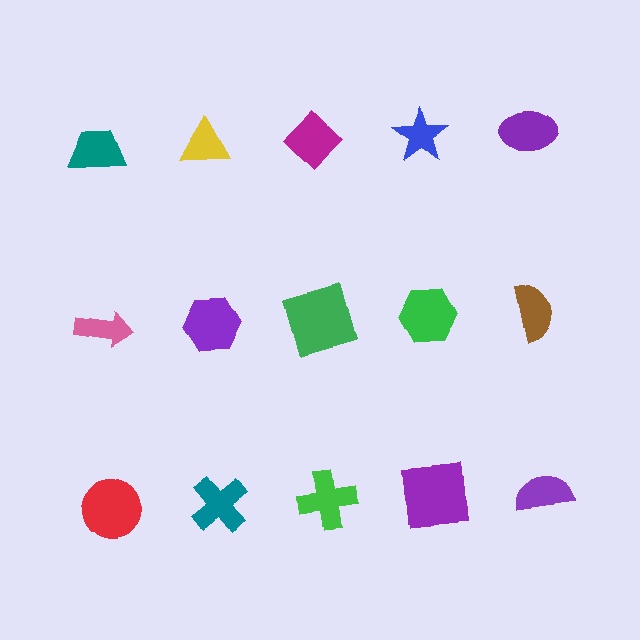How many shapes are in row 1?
5 shapes.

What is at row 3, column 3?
A green cross.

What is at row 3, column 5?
A purple semicircle.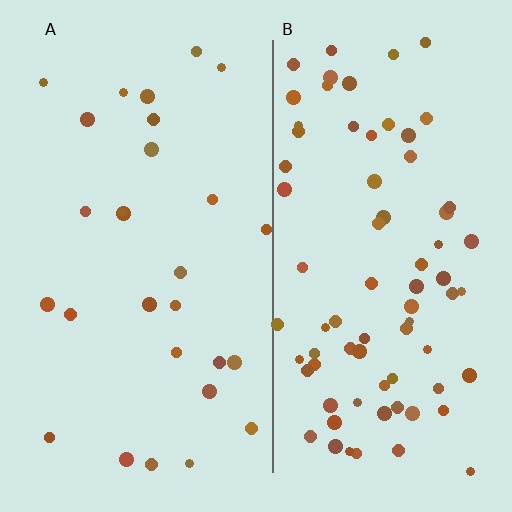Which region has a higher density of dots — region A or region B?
B (the right).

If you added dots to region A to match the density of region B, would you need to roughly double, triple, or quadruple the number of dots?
Approximately triple.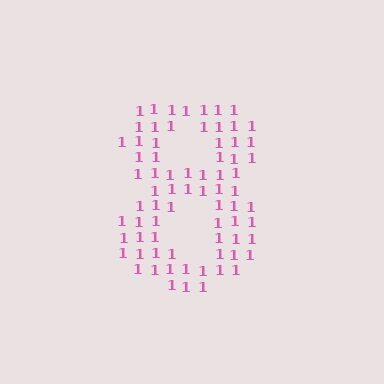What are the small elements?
The small elements are digit 1's.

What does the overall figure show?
The overall figure shows the digit 8.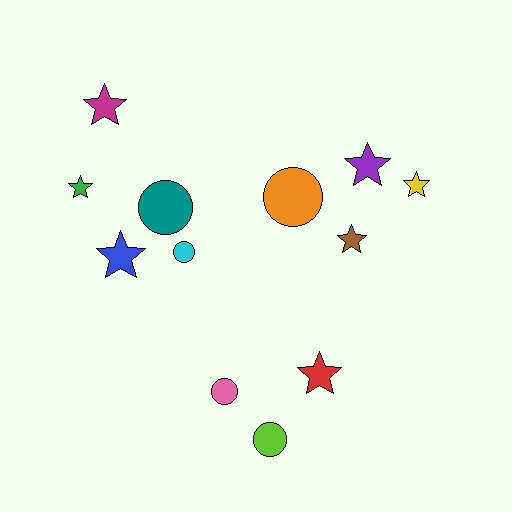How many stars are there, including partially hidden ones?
There are 7 stars.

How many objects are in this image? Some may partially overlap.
There are 12 objects.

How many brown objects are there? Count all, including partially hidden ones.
There is 1 brown object.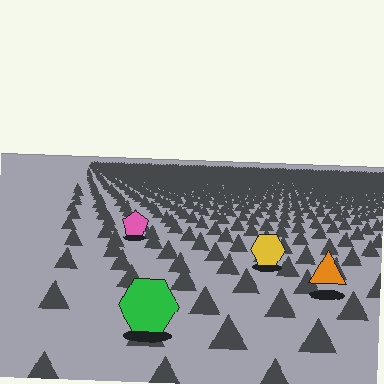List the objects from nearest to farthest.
From nearest to farthest: the green hexagon, the orange triangle, the yellow hexagon, the pink pentagon.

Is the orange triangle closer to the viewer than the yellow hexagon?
Yes. The orange triangle is closer — you can tell from the texture gradient: the ground texture is coarser near it.